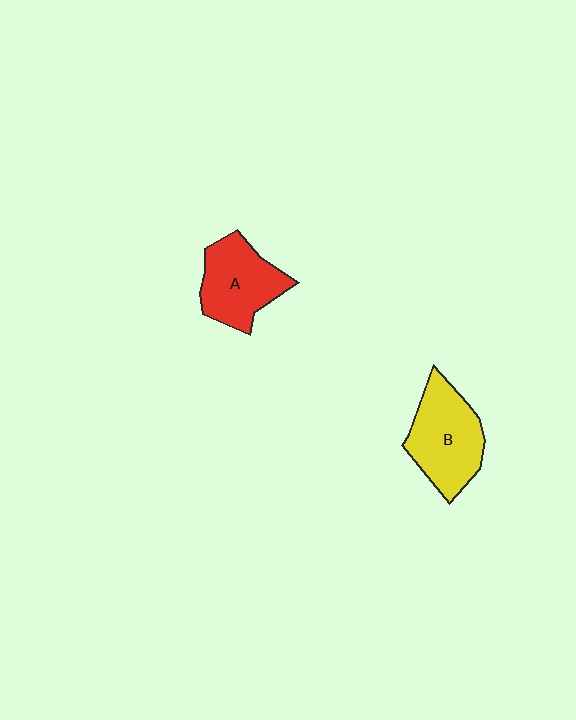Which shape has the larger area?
Shape B (yellow).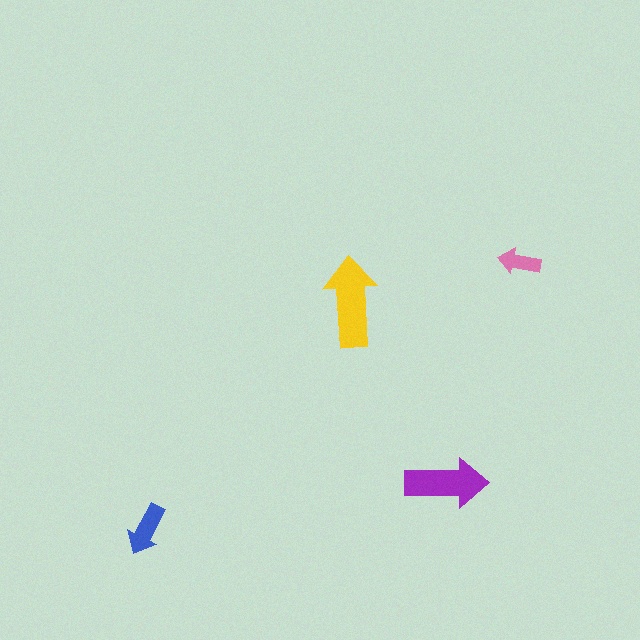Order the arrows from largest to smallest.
the yellow one, the purple one, the blue one, the pink one.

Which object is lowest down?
The blue arrow is bottommost.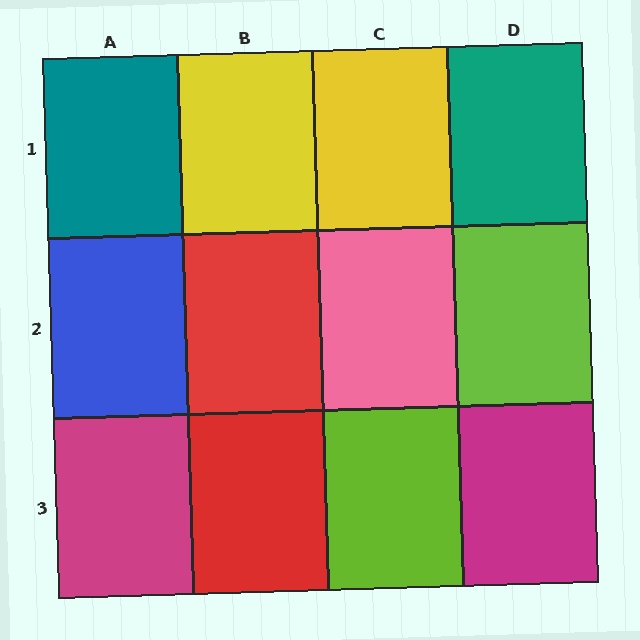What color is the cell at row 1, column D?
Teal.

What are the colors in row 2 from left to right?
Blue, red, pink, lime.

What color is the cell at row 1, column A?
Teal.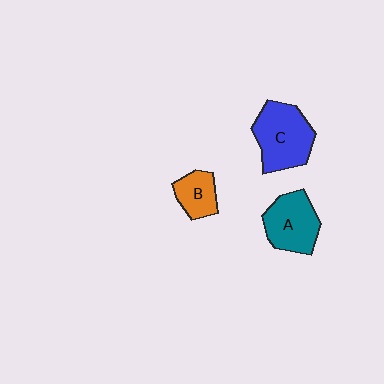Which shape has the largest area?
Shape C (blue).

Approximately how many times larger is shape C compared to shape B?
Approximately 2.0 times.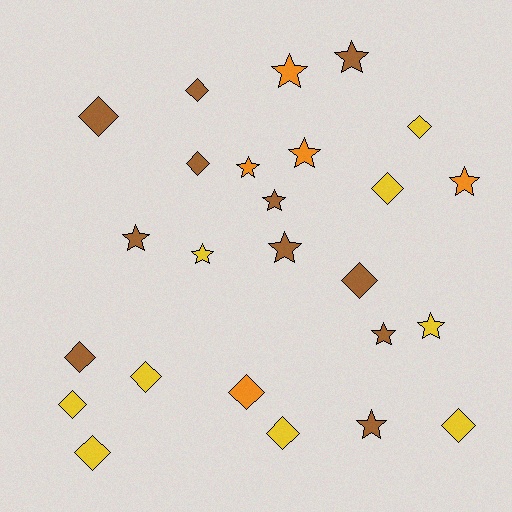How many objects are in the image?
There are 25 objects.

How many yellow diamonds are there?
There are 7 yellow diamonds.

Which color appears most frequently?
Brown, with 11 objects.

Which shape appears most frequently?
Diamond, with 13 objects.